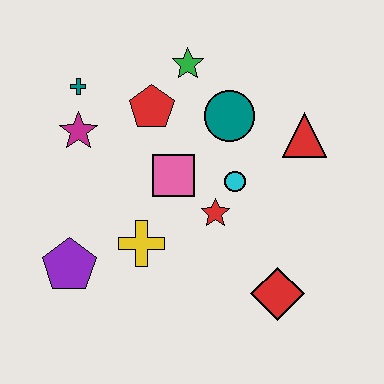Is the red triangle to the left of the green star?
No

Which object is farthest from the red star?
The teal cross is farthest from the red star.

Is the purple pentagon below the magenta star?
Yes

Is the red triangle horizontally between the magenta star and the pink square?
No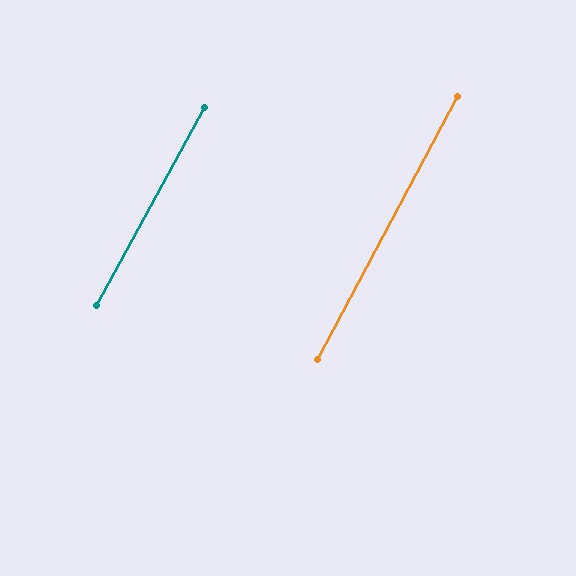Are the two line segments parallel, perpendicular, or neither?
Parallel — their directions differ by only 0.8°.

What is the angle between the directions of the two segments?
Approximately 1 degree.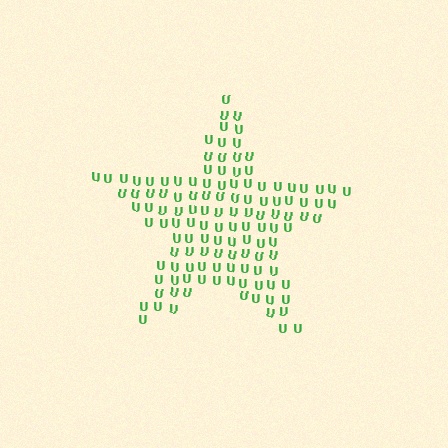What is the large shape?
The large shape is a star.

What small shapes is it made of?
It is made of small letter U's.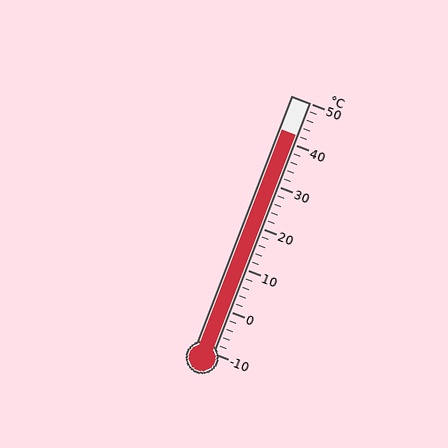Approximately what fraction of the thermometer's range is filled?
The thermometer is filled to approximately 85% of its range.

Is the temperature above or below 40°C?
The temperature is above 40°C.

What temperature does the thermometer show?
The thermometer shows approximately 42°C.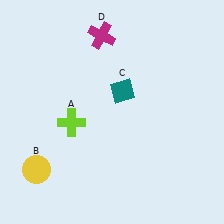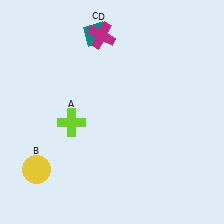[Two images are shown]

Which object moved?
The teal diamond (C) moved up.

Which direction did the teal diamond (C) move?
The teal diamond (C) moved up.